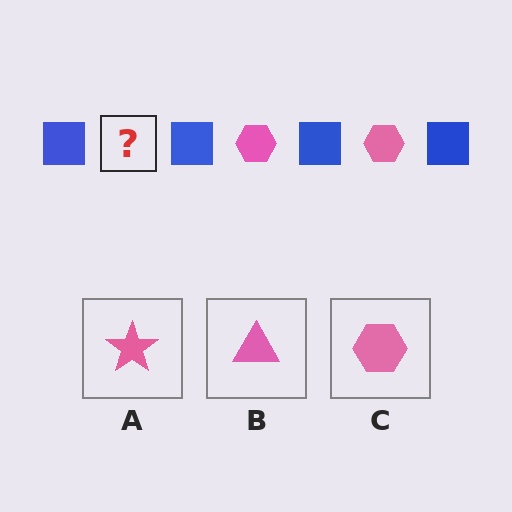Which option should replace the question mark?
Option C.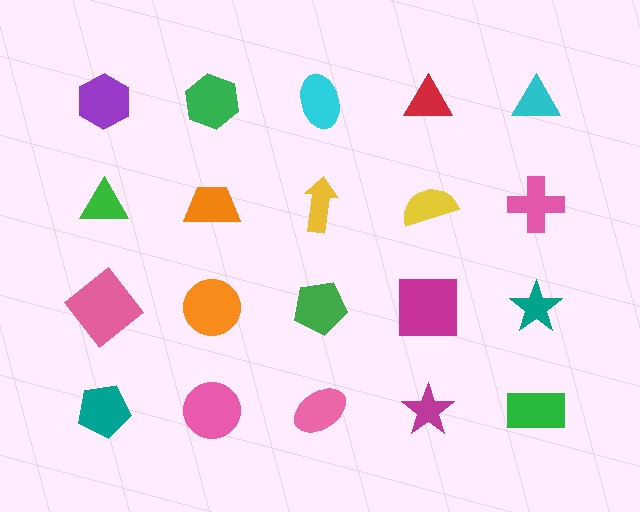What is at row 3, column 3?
A green pentagon.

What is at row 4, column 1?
A teal pentagon.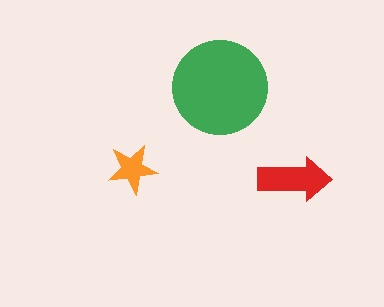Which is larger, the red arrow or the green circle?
The green circle.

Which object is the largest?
The green circle.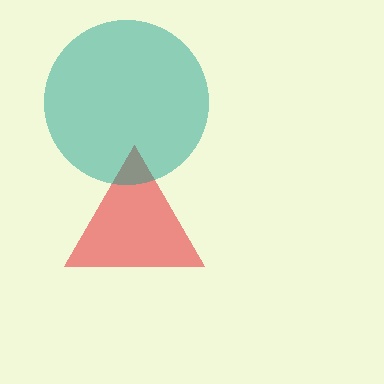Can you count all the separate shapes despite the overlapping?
Yes, there are 2 separate shapes.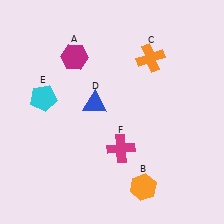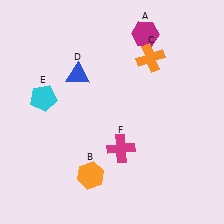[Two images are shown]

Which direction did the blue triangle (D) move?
The blue triangle (D) moved up.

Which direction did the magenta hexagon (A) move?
The magenta hexagon (A) moved right.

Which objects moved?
The objects that moved are: the magenta hexagon (A), the orange hexagon (B), the blue triangle (D).